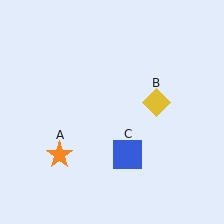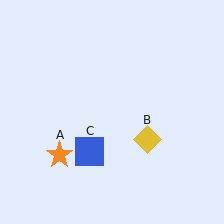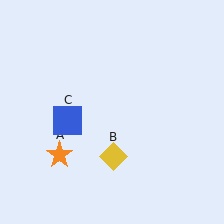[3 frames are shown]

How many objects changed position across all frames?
2 objects changed position: yellow diamond (object B), blue square (object C).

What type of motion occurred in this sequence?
The yellow diamond (object B), blue square (object C) rotated clockwise around the center of the scene.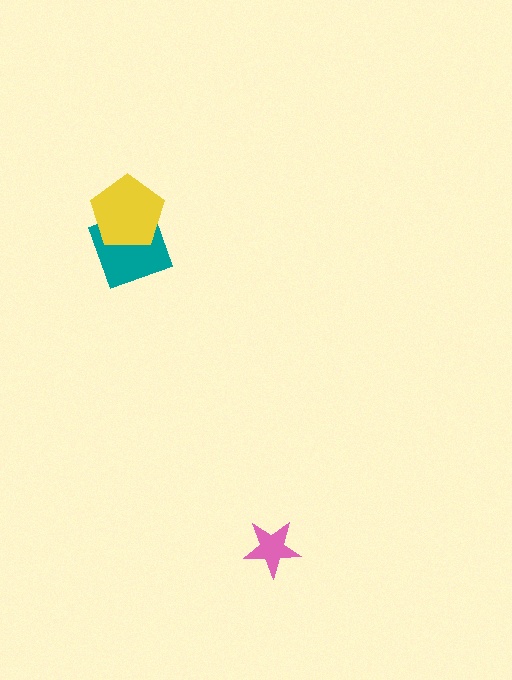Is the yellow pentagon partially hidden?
No, no other shape covers it.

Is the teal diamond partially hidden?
Yes, it is partially covered by another shape.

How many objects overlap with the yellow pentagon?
1 object overlaps with the yellow pentagon.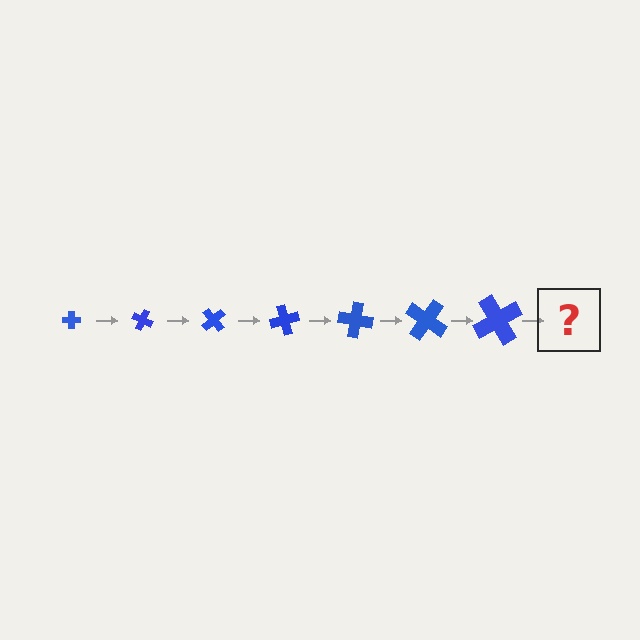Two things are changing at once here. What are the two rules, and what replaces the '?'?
The two rules are that the cross grows larger each step and it rotates 25 degrees each step. The '?' should be a cross, larger than the previous one and rotated 175 degrees from the start.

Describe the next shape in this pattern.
It should be a cross, larger than the previous one and rotated 175 degrees from the start.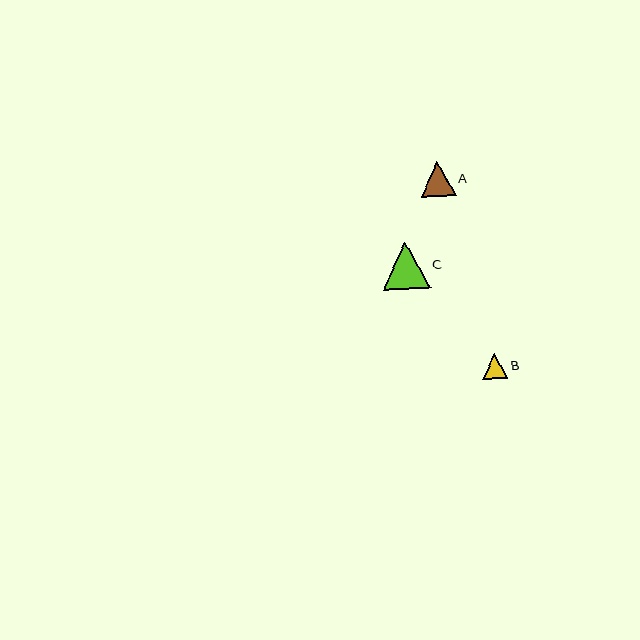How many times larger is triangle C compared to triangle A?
Triangle C is approximately 1.4 times the size of triangle A.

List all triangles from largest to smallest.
From largest to smallest: C, A, B.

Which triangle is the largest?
Triangle C is the largest with a size of approximately 48 pixels.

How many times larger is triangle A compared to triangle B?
Triangle A is approximately 1.4 times the size of triangle B.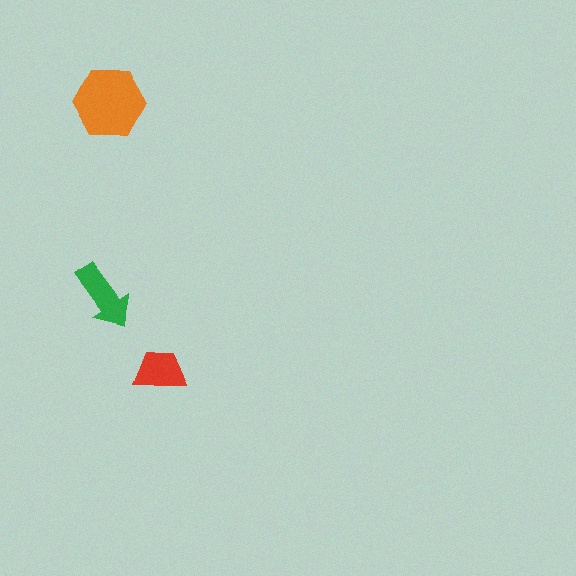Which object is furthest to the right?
The red trapezoid is rightmost.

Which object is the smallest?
The red trapezoid.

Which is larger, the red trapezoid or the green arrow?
The green arrow.